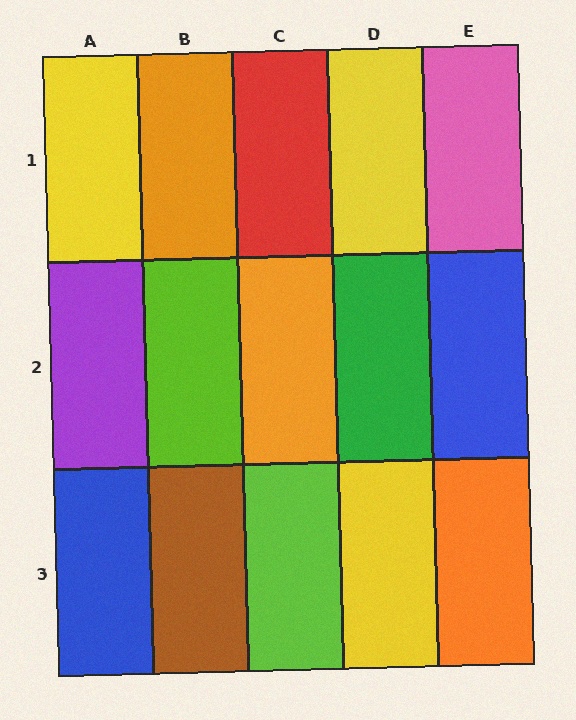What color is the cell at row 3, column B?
Brown.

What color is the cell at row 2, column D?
Green.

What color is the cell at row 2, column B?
Lime.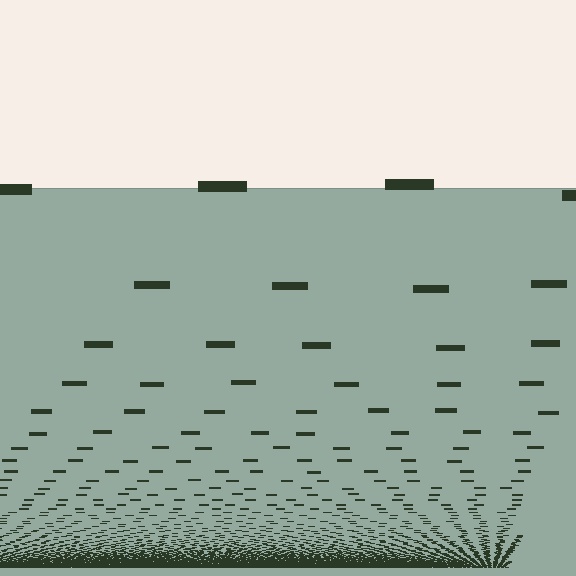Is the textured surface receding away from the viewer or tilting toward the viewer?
The surface appears to tilt toward the viewer. Texture elements get larger and sparser toward the top.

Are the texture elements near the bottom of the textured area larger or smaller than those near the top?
Smaller. The gradient is inverted — elements near the bottom are smaller and denser.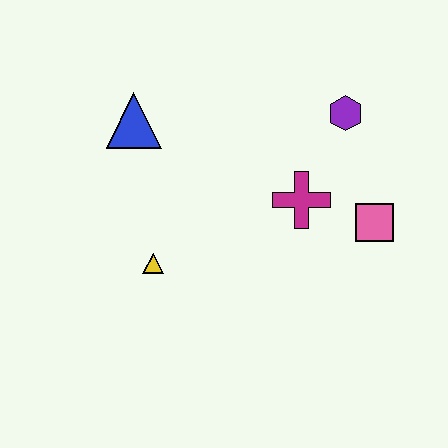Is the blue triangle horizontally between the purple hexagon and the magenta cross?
No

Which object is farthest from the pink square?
The blue triangle is farthest from the pink square.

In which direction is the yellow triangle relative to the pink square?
The yellow triangle is to the left of the pink square.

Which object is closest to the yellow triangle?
The blue triangle is closest to the yellow triangle.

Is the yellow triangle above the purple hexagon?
No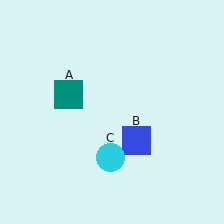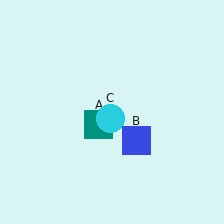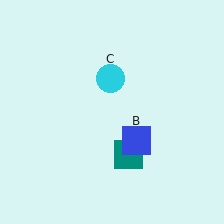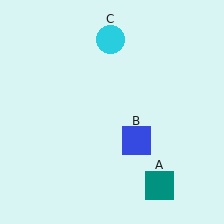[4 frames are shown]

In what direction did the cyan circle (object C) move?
The cyan circle (object C) moved up.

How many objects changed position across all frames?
2 objects changed position: teal square (object A), cyan circle (object C).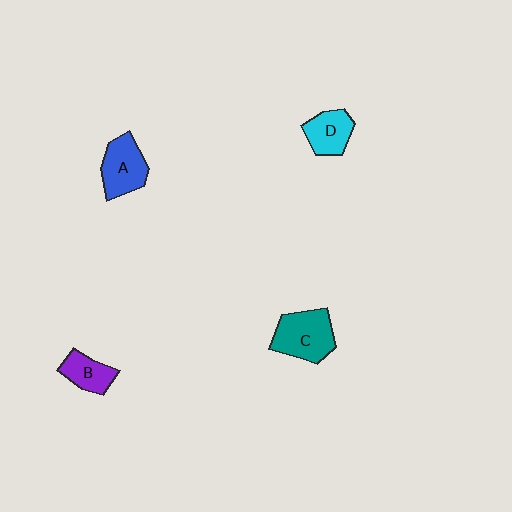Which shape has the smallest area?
Shape B (purple).